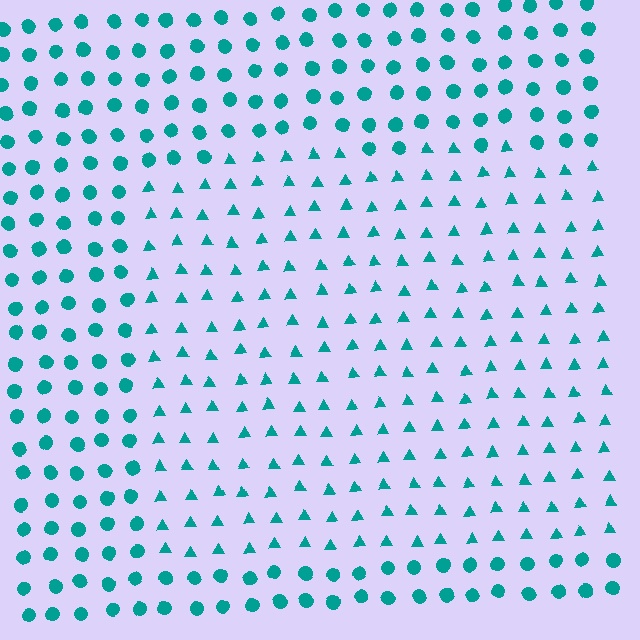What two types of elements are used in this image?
The image uses triangles inside the rectangle region and circles outside it.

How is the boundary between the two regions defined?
The boundary is defined by a change in element shape: triangles inside vs. circles outside. All elements share the same color and spacing.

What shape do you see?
I see a rectangle.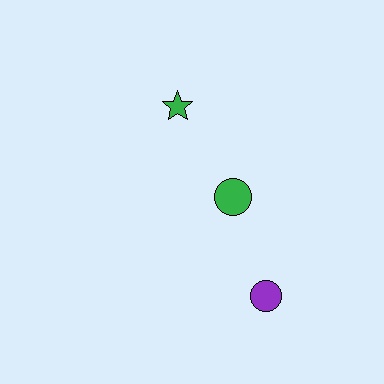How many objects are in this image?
There are 3 objects.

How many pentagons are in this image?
There are no pentagons.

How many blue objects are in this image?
There are no blue objects.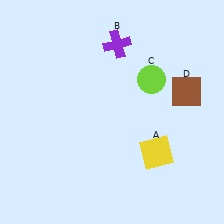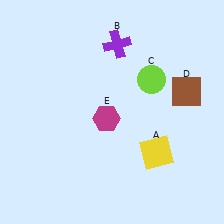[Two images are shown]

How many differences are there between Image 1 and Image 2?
There is 1 difference between the two images.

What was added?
A magenta hexagon (E) was added in Image 2.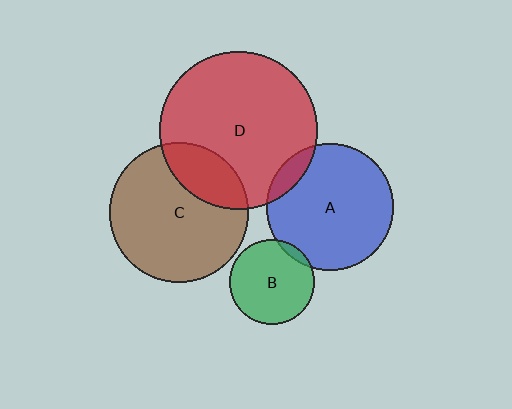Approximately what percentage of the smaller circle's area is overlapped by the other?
Approximately 10%.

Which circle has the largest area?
Circle D (red).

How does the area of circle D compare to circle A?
Approximately 1.6 times.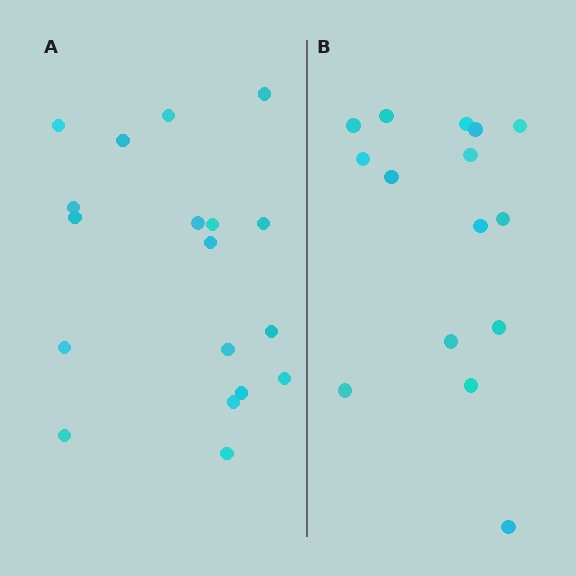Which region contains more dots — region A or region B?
Region A (the left region) has more dots.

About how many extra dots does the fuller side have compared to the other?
Region A has just a few more — roughly 2 or 3 more dots than region B.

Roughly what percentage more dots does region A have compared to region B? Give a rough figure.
About 20% more.